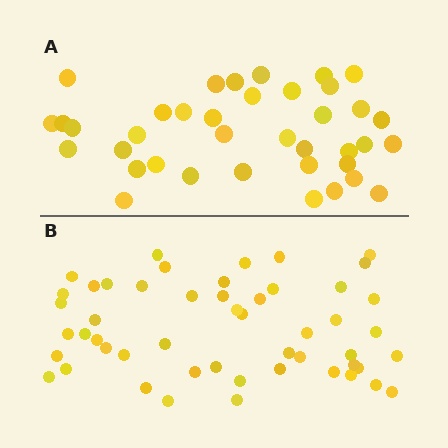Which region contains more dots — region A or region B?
Region B (the bottom region) has more dots.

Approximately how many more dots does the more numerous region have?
Region B has approximately 15 more dots than region A.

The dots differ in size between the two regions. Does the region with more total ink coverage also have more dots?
No. Region A has more total ink coverage because its dots are larger, but region B actually contains more individual dots. Total area can be misleading — the number of items is what matters here.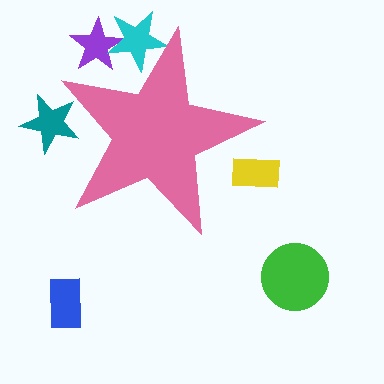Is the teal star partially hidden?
Yes, the teal star is partially hidden behind the pink star.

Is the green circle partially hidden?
No, the green circle is fully visible.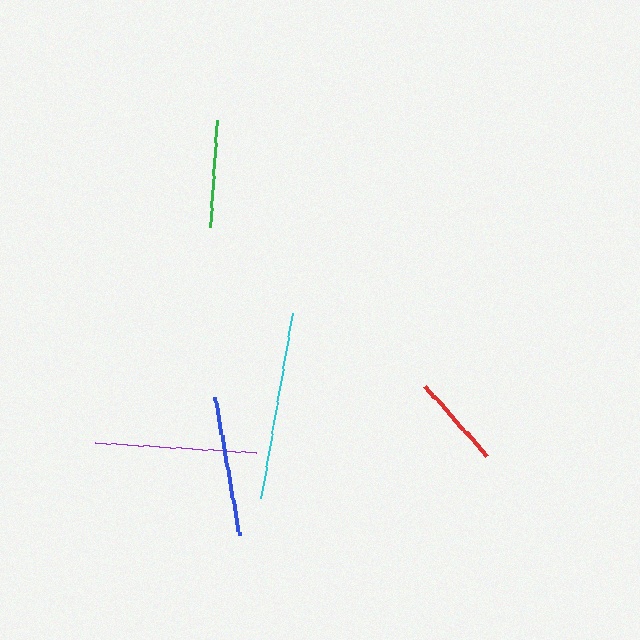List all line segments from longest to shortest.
From longest to shortest: cyan, purple, blue, green, red.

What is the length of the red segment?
The red segment is approximately 94 pixels long.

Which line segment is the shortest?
The red line is the shortest at approximately 94 pixels.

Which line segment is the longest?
The cyan line is the longest at approximately 188 pixels.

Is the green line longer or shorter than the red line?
The green line is longer than the red line.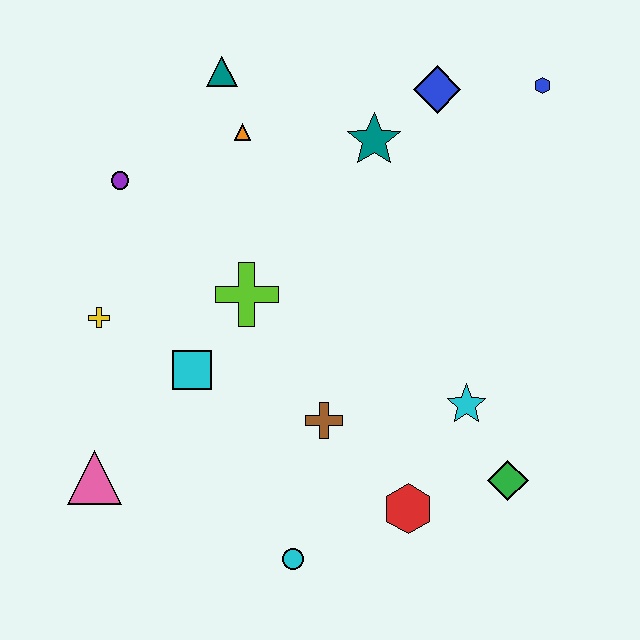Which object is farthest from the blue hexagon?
The pink triangle is farthest from the blue hexagon.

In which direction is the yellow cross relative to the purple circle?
The yellow cross is below the purple circle.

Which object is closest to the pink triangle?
The cyan square is closest to the pink triangle.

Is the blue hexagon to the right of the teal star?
Yes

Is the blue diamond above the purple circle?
Yes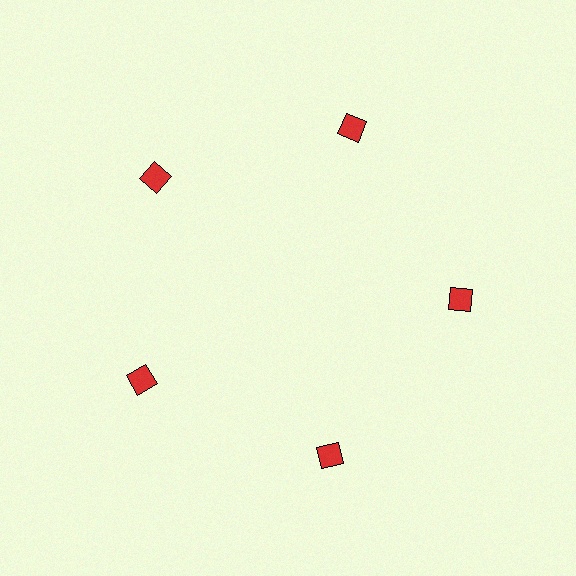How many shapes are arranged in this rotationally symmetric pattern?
There are 5 shapes, arranged in 5 groups of 1.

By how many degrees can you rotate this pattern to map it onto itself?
The pattern maps onto itself every 72 degrees of rotation.